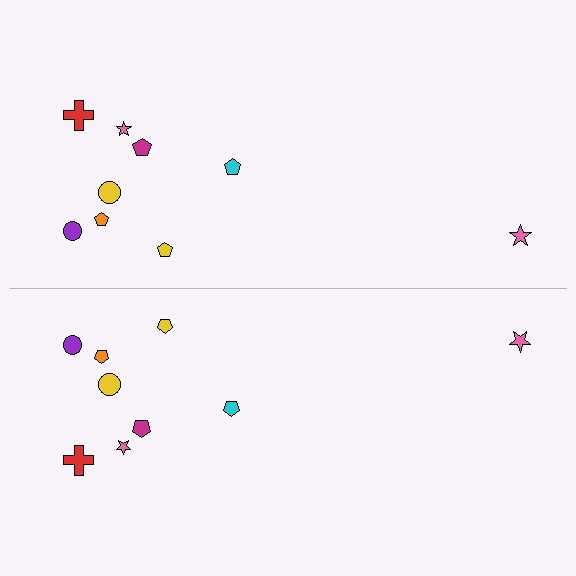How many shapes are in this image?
There are 18 shapes in this image.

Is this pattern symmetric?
Yes, this pattern has bilateral (reflection) symmetry.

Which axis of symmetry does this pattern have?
The pattern has a horizontal axis of symmetry running through the center of the image.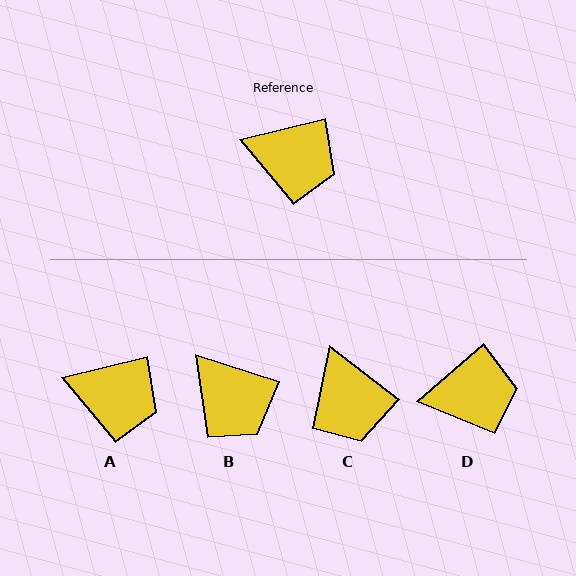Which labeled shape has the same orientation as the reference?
A.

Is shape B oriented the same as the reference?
No, it is off by about 31 degrees.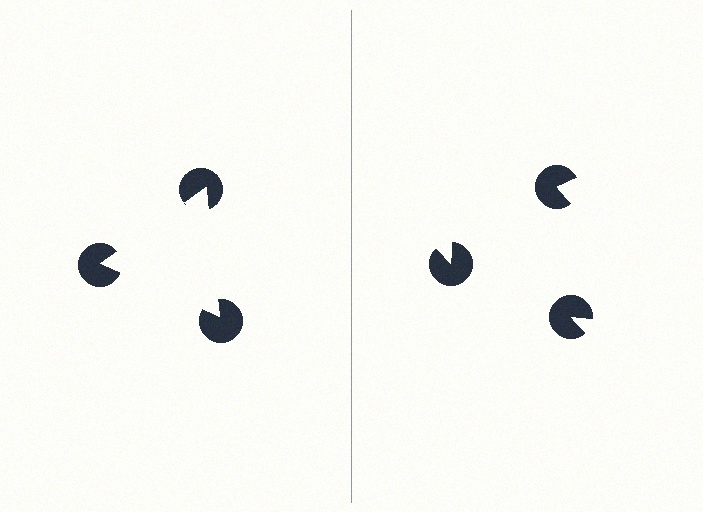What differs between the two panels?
The pac-man discs are positioned identically on both sides; only the wedge orientations differ. On the left they align to a triangle; on the right they are misaligned.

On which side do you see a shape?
An illusory triangle appears on the left side. On the right side the wedge cuts are rotated, so no coherent shape forms.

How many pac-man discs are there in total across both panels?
6 — 3 on each side.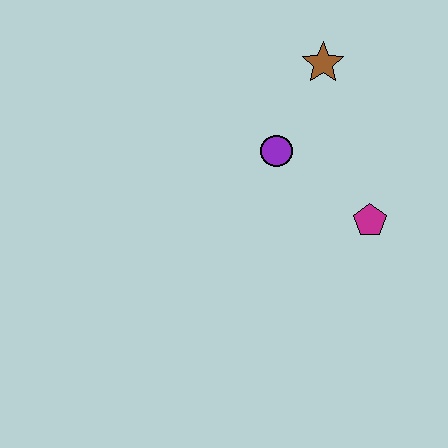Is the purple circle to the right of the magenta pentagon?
No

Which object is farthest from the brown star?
The magenta pentagon is farthest from the brown star.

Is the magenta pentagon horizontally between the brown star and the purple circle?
No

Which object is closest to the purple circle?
The brown star is closest to the purple circle.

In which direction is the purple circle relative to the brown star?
The purple circle is below the brown star.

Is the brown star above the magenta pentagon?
Yes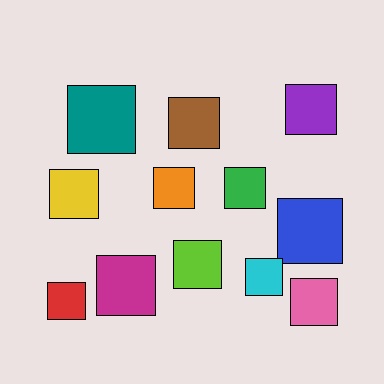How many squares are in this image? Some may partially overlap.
There are 12 squares.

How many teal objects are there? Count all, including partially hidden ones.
There is 1 teal object.